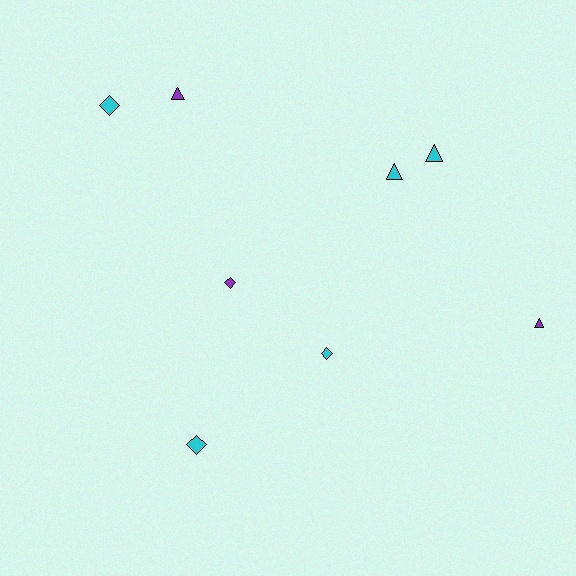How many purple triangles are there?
There are 2 purple triangles.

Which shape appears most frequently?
Diamond, with 4 objects.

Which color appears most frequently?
Cyan, with 5 objects.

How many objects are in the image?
There are 8 objects.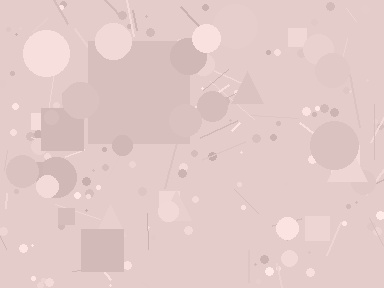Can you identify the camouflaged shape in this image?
The camouflaged shape is a square.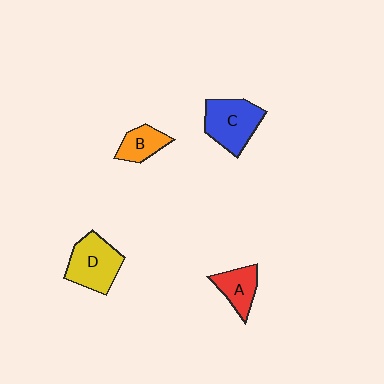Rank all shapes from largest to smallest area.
From largest to smallest: C (blue), D (yellow), A (red), B (orange).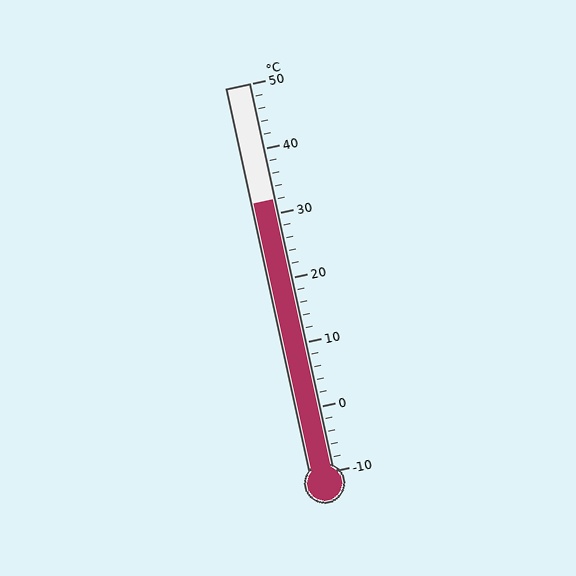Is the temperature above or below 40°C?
The temperature is below 40°C.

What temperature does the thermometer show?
The thermometer shows approximately 32°C.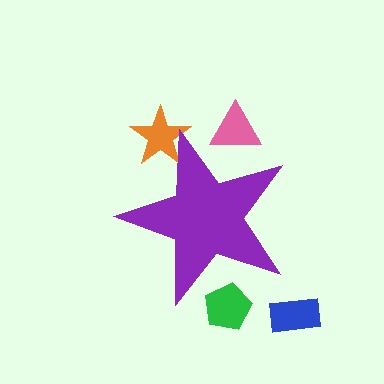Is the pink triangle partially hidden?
Yes, the pink triangle is partially hidden behind the purple star.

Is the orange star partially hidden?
Yes, the orange star is partially hidden behind the purple star.